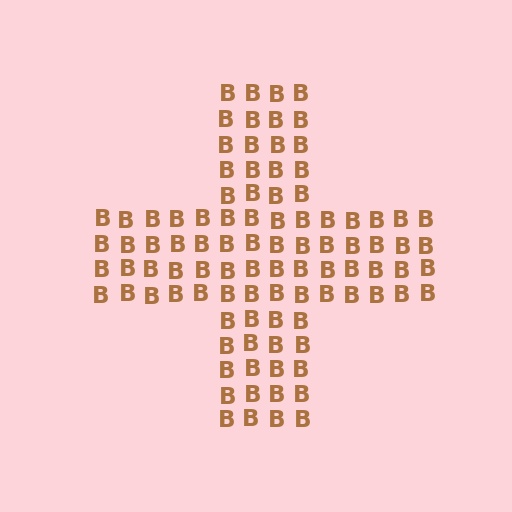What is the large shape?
The large shape is a cross.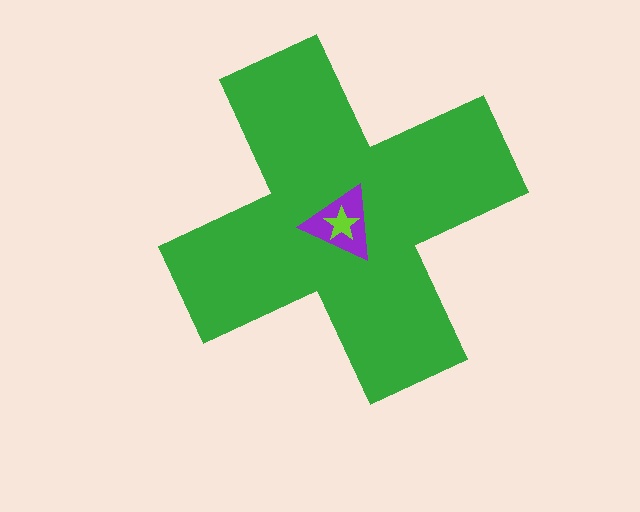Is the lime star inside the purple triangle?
Yes.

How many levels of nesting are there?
3.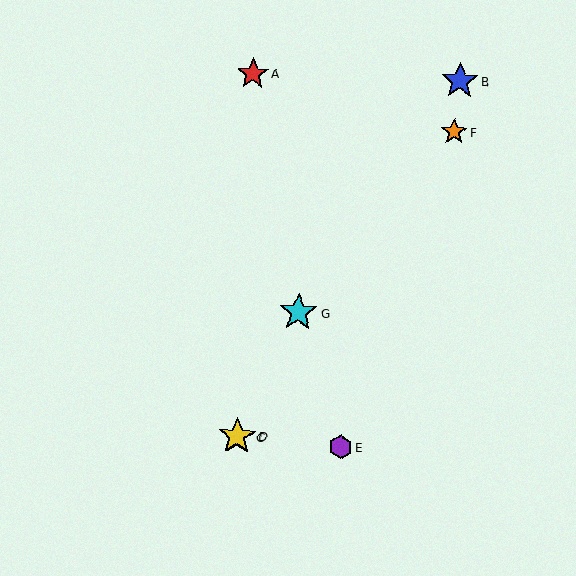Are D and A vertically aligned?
Yes, both are at x≈237.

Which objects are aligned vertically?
Objects A, C, D are aligned vertically.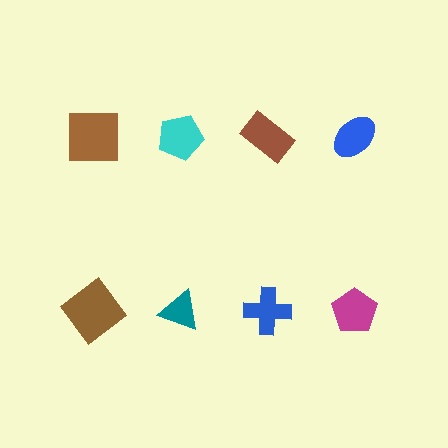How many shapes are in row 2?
4 shapes.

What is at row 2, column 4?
A magenta pentagon.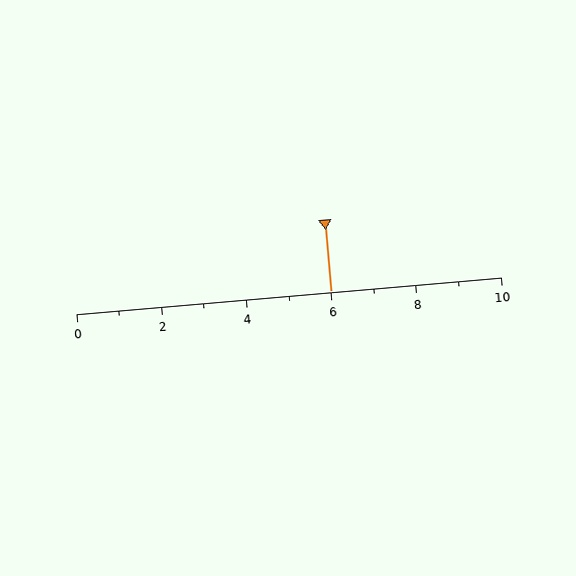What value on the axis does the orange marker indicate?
The marker indicates approximately 6.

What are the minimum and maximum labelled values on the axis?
The axis runs from 0 to 10.